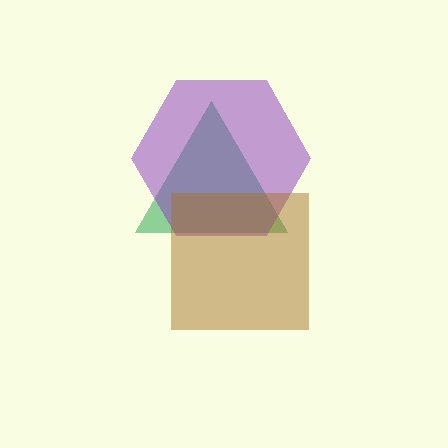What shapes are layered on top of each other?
The layered shapes are: a green triangle, a purple hexagon, a brown square.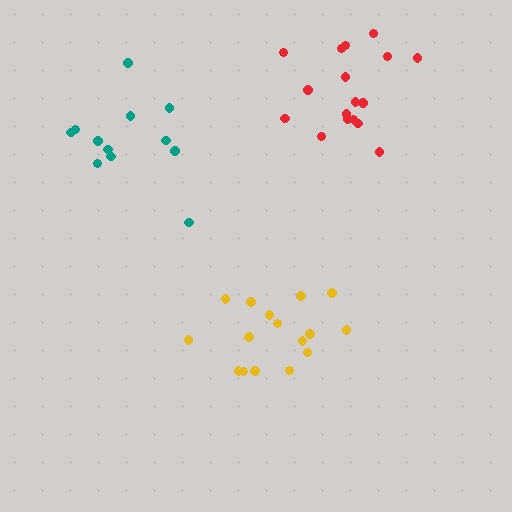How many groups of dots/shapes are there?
There are 3 groups.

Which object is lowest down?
The yellow cluster is bottommost.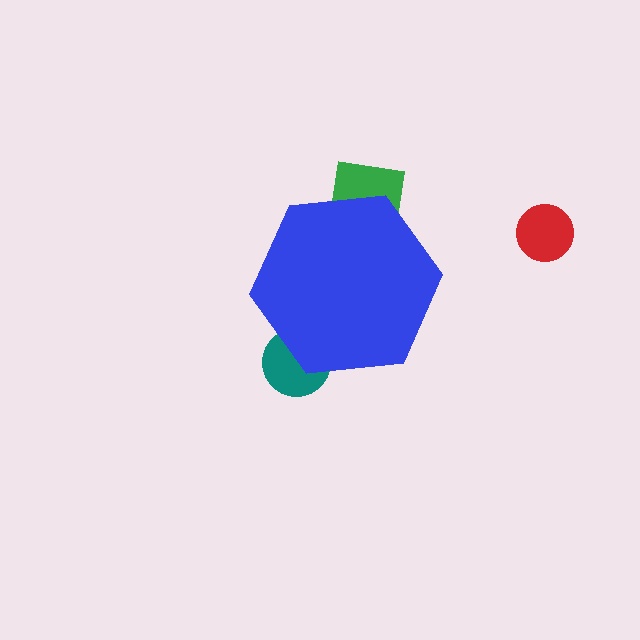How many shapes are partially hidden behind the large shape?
2 shapes are partially hidden.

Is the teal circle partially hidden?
Yes, the teal circle is partially hidden behind the blue hexagon.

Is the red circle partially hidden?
No, the red circle is fully visible.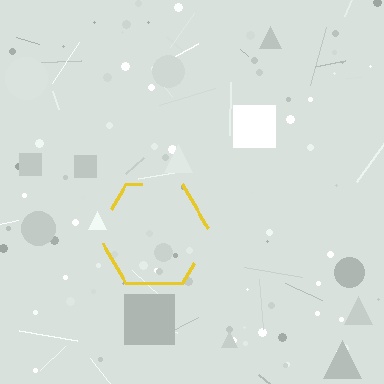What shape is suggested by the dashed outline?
The dashed outline suggests a hexagon.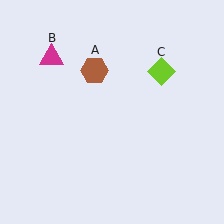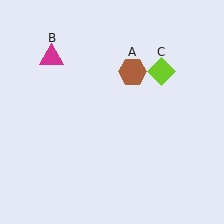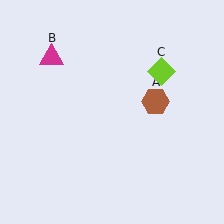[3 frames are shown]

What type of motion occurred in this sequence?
The brown hexagon (object A) rotated clockwise around the center of the scene.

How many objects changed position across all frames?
1 object changed position: brown hexagon (object A).